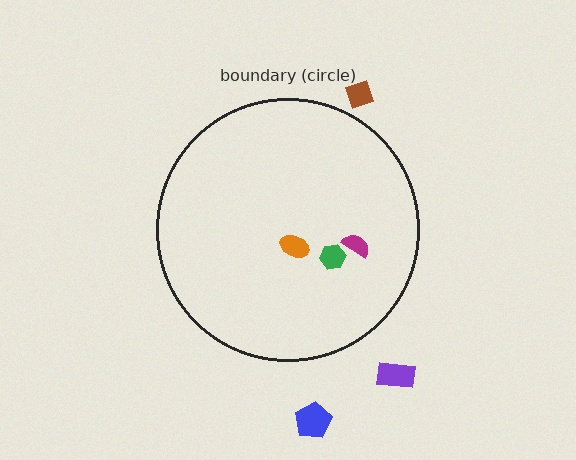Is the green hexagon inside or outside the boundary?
Inside.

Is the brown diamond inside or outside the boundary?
Outside.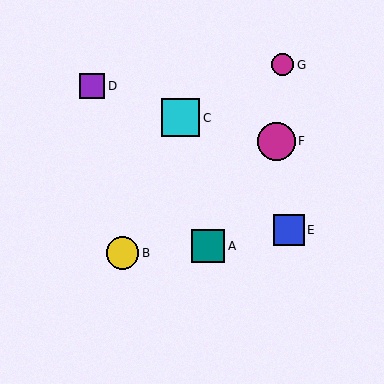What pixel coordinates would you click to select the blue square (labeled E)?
Click at (289, 230) to select the blue square E.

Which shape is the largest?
The magenta circle (labeled F) is the largest.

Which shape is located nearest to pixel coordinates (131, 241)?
The yellow circle (labeled B) at (122, 253) is nearest to that location.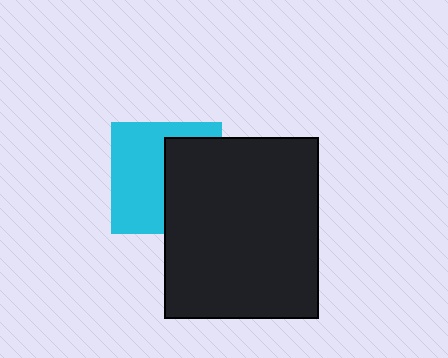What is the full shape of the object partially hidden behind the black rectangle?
The partially hidden object is a cyan square.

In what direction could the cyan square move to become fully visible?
The cyan square could move left. That would shift it out from behind the black rectangle entirely.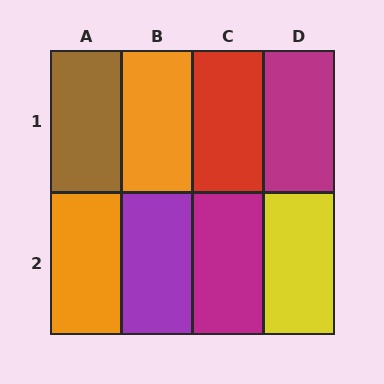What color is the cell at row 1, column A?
Brown.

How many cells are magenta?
2 cells are magenta.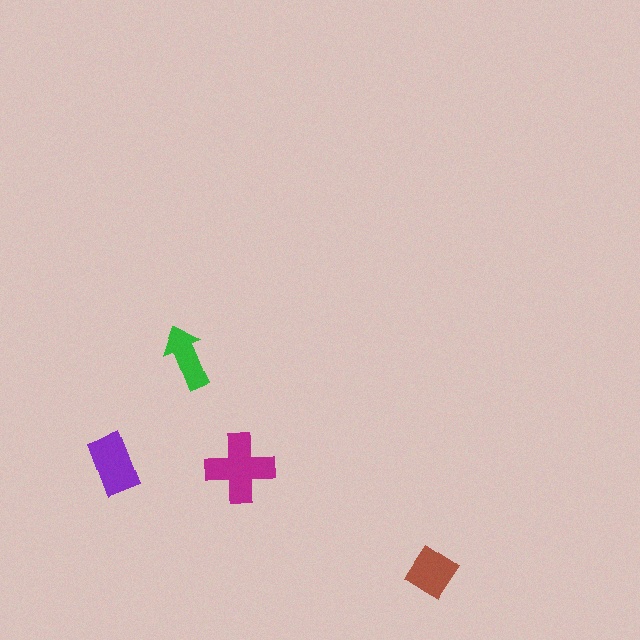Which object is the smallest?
The green arrow.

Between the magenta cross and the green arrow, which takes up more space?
The magenta cross.